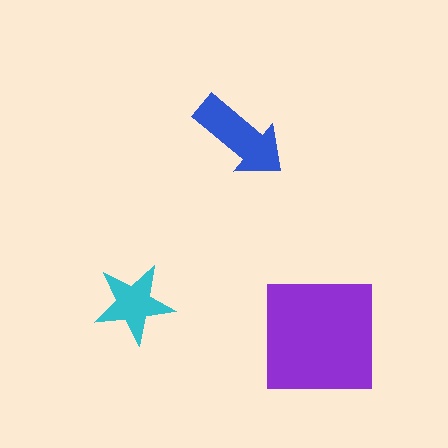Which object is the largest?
The purple square.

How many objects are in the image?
There are 3 objects in the image.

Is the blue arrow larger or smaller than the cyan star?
Larger.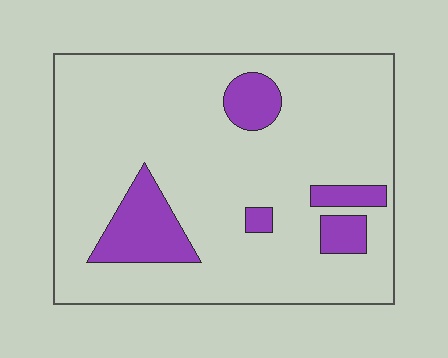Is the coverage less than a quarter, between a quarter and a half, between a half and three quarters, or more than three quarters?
Less than a quarter.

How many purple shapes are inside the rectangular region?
5.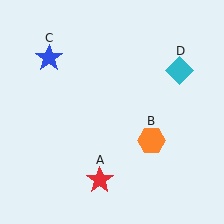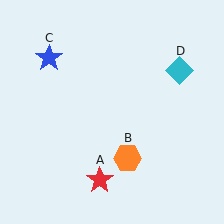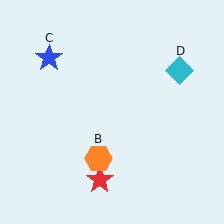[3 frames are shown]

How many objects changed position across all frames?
1 object changed position: orange hexagon (object B).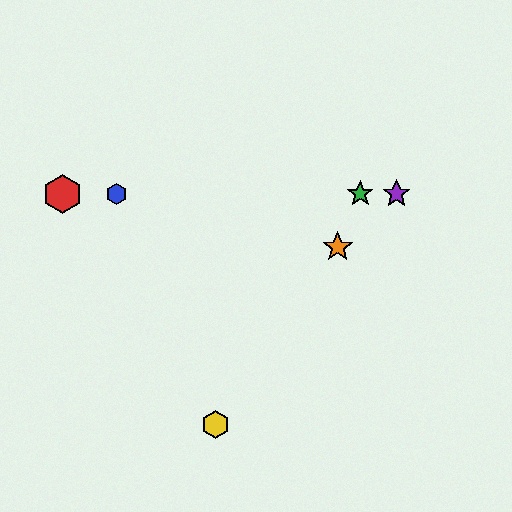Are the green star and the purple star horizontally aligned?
Yes, both are at y≈194.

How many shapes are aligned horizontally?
4 shapes (the red hexagon, the blue hexagon, the green star, the purple star) are aligned horizontally.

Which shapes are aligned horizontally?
The red hexagon, the blue hexagon, the green star, the purple star are aligned horizontally.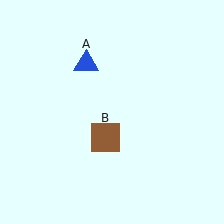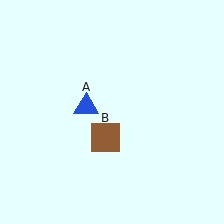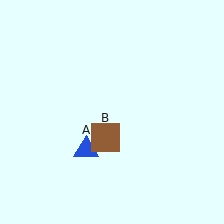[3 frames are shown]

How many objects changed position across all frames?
1 object changed position: blue triangle (object A).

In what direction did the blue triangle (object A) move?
The blue triangle (object A) moved down.